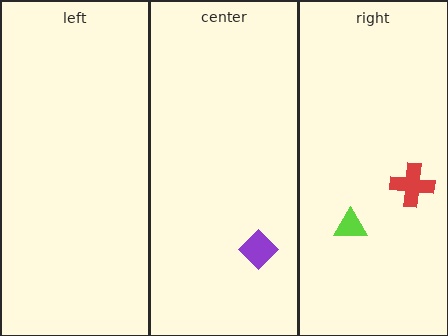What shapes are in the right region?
The lime triangle, the red cross.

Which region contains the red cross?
The right region.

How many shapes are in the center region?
1.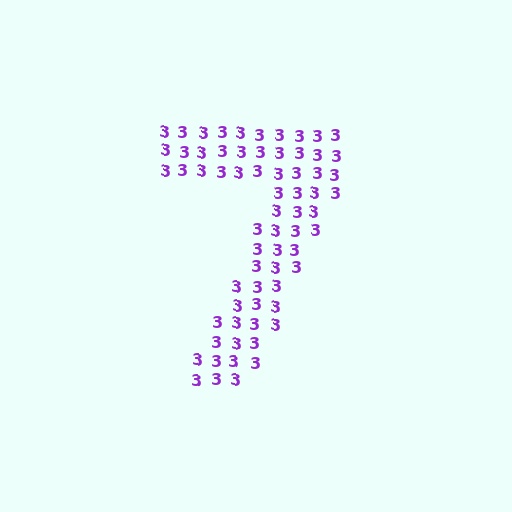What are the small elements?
The small elements are digit 3's.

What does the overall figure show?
The overall figure shows the digit 7.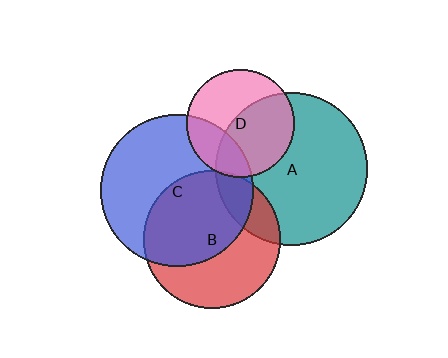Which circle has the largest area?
Circle C (blue).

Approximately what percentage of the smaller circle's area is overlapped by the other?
Approximately 50%.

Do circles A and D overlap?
Yes.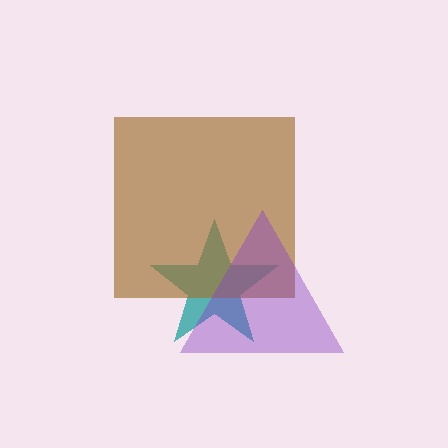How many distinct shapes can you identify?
There are 3 distinct shapes: a teal star, a brown square, a purple triangle.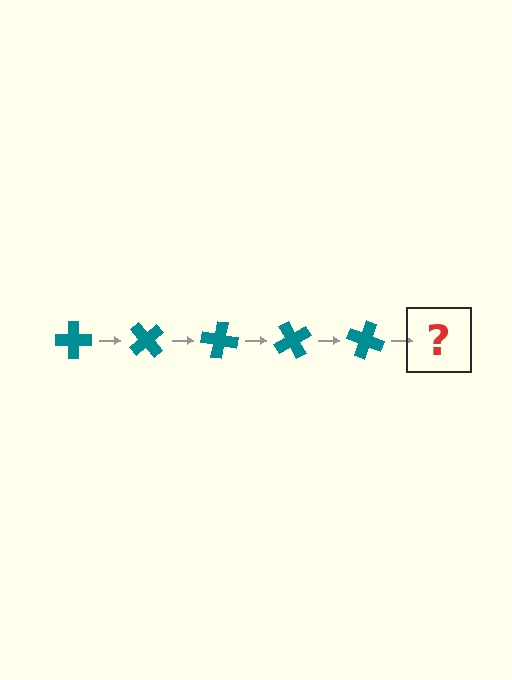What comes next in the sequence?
The next element should be a teal cross rotated 250 degrees.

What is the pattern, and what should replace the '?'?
The pattern is that the cross rotates 50 degrees each step. The '?' should be a teal cross rotated 250 degrees.